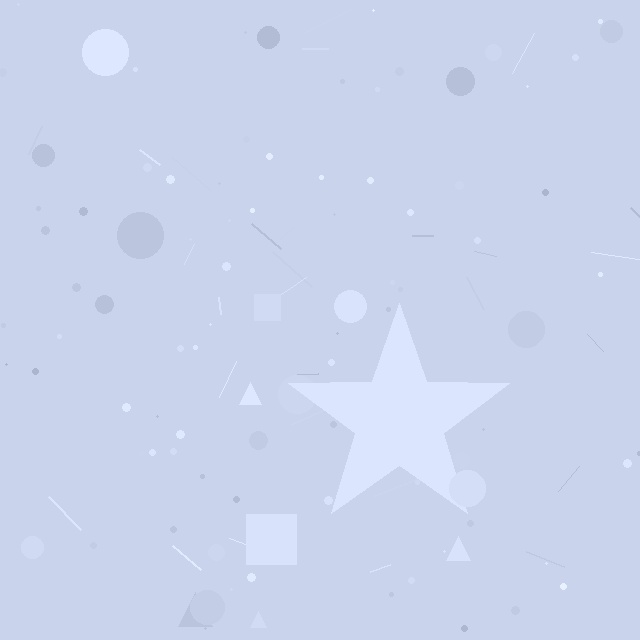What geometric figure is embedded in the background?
A star is embedded in the background.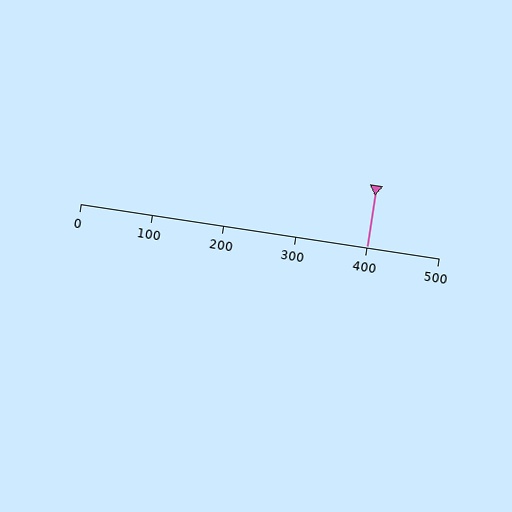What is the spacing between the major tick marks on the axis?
The major ticks are spaced 100 apart.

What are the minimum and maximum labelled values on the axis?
The axis runs from 0 to 500.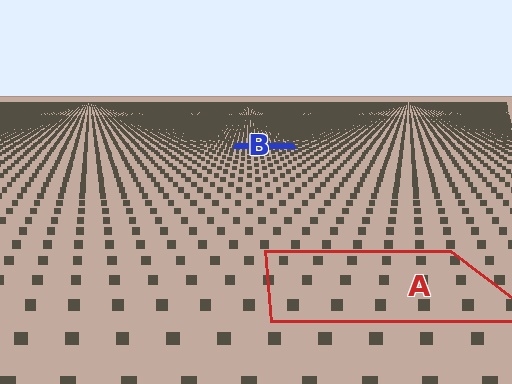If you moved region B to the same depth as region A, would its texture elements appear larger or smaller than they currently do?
They would appear larger. At a closer depth, the same texture elements are projected at a bigger on-screen size.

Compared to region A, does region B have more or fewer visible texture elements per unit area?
Region B has more texture elements per unit area — they are packed more densely because it is farther away.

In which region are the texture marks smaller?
The texture marks are smaller in region B, because it is farther away.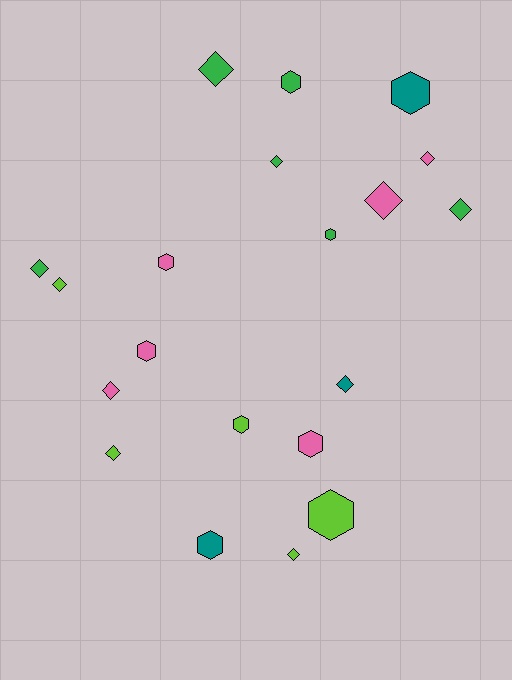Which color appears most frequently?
Pink, with 6 objects.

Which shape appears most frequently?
Diamond, with 11 objects.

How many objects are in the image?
There are 20 objects.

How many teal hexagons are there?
There are 2 teal hexagons.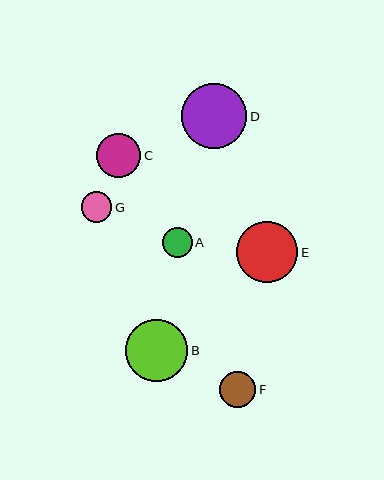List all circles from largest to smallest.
From largest to smallest: D, B, E, C, F, G, A.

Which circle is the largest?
Circle D is the largest with a size of approximately 65 pixels.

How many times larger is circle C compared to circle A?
Circle C is approximately 1.5 times the size of circle A.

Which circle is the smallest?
Circle A is the smallest with a size of approximately 30 pixels.